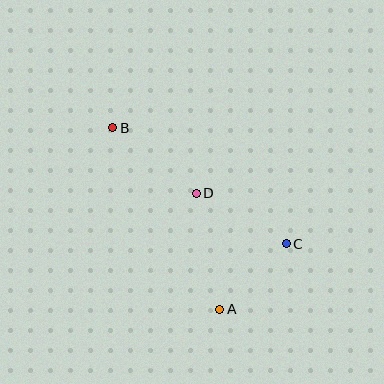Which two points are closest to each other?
Points A and C are closest to each other.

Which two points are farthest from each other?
Points A and B are farthest from each other.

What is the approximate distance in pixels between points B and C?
The distance between B and C is approximately 209 pixels.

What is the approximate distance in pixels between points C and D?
The distance between C and D is approximately 103 pixels.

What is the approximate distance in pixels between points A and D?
The distance between A and D is approximately 119 pixels.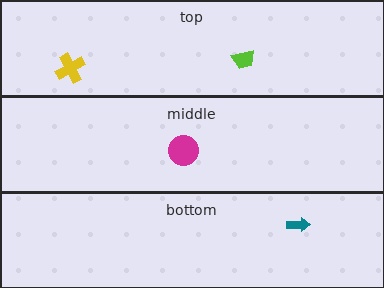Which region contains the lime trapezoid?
The top region.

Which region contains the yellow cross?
The top region.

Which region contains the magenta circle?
The middle region.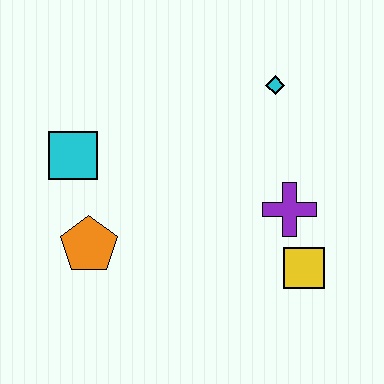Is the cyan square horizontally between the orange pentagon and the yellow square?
No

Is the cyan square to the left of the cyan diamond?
Yes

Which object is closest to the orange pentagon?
The cyan square is closest to the orange pentagon.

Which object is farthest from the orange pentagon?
The cyan diamond is farthest from the orange pentagon.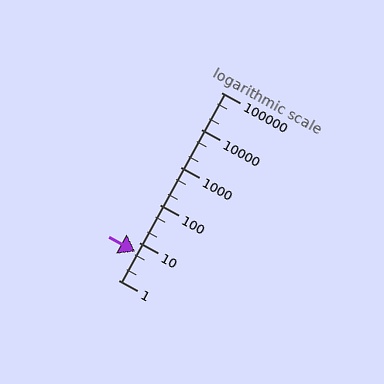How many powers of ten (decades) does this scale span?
The scale spans 5 decades, from 1 to 100000.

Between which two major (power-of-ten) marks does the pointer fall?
The pointer is between 1 and 10.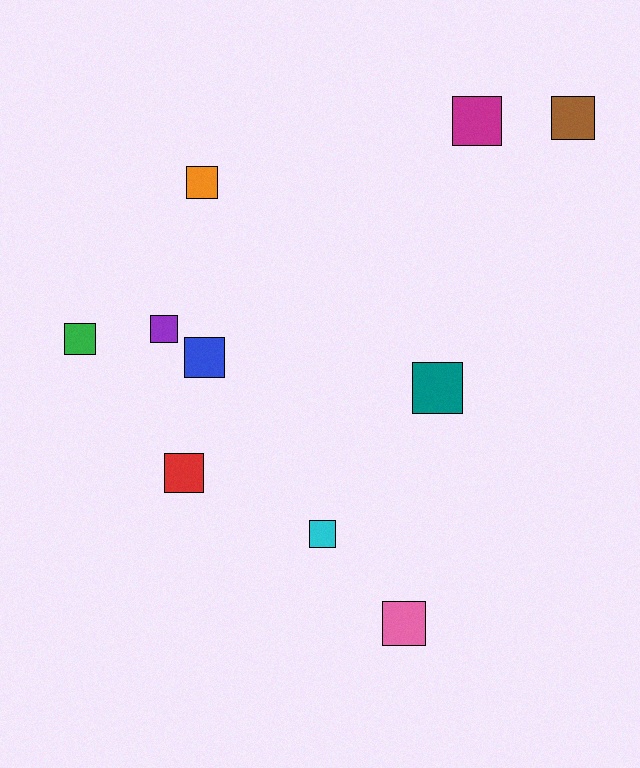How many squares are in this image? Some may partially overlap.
There are 10 squares.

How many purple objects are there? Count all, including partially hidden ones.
There is 1 purple object.